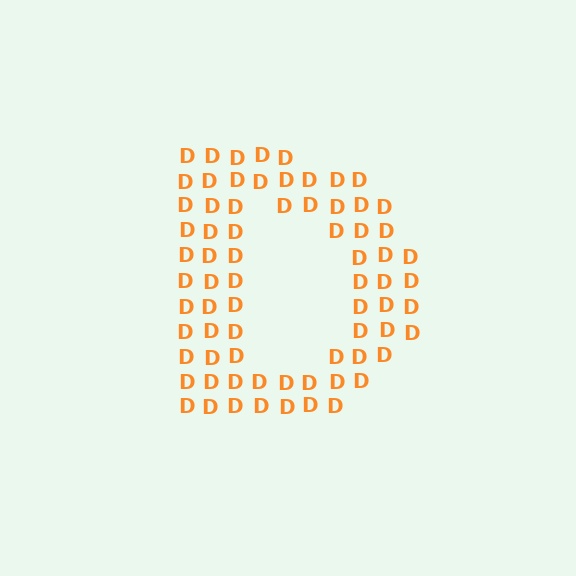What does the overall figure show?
The overall figure shows the letter D.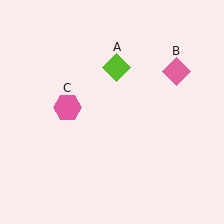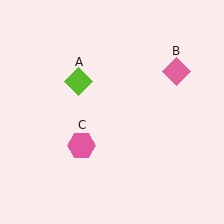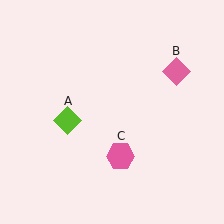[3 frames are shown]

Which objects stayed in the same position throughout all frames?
Pink diamond (object B) remained stationary.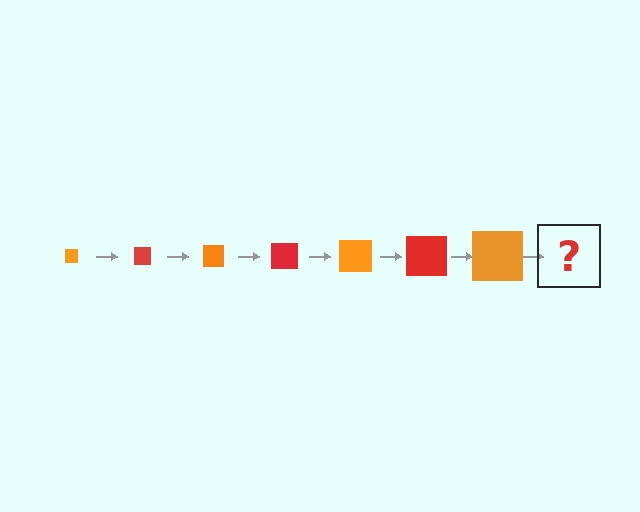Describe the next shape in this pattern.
It should be a red square, larger than the previous one.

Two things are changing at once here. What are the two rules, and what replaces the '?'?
The two rules are that the square grows larger each step and the color cycles through orange and red. The '?' should be a red square, larger than the previous one.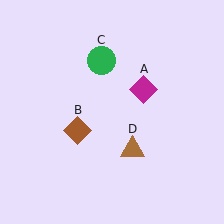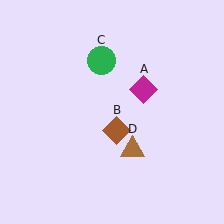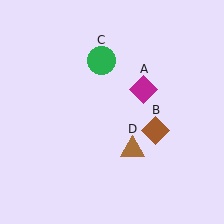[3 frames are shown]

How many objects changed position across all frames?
1 object changed position: brown diamond (object B).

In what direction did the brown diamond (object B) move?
The brown diamond (object B) moved right.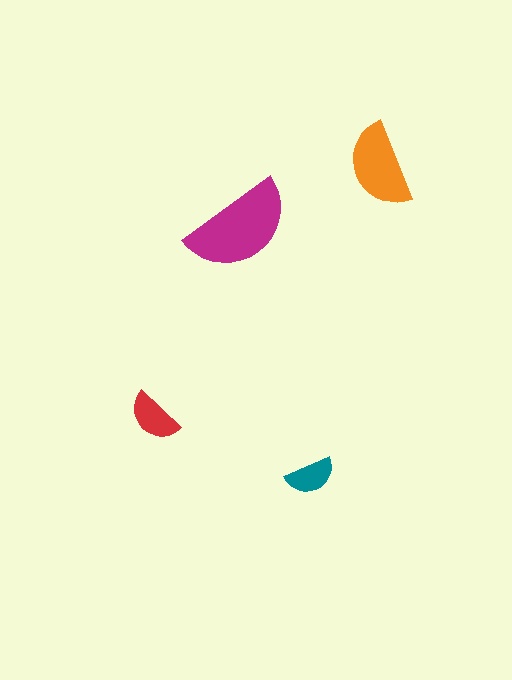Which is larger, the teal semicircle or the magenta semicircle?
The magenta one.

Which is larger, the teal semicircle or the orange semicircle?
The orange one.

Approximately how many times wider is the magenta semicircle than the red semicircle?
About 2 times wider.